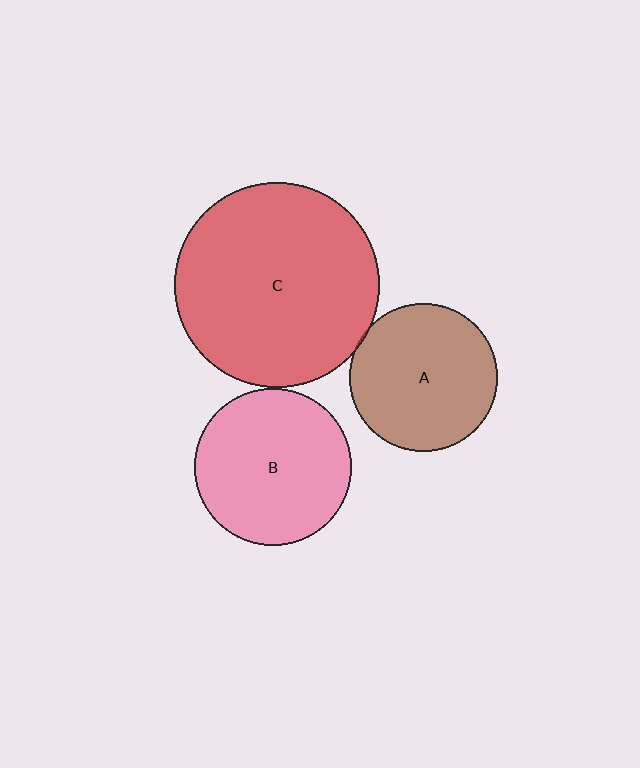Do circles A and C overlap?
Yes.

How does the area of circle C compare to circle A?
Approximately 1.9 times.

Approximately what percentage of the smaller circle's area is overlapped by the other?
Approximately 5%.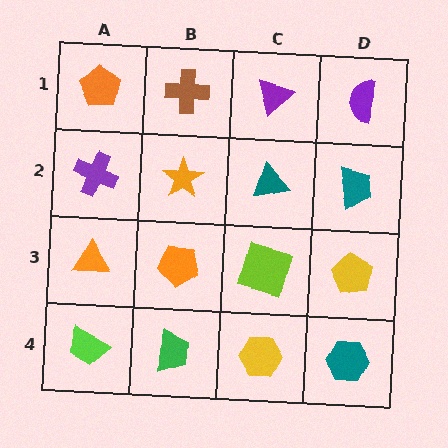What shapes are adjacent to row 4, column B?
An orange pentagon (row 3, column B), a lime trapezoid (row 4, column A), a yellow hexagon (row 4, column C).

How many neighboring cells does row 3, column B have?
4.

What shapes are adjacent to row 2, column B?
A brown cross (row 1, column B), an orange pentagon (row 3, column B), a purple cross (row 2, column A), a teal triangle (row 2, column C).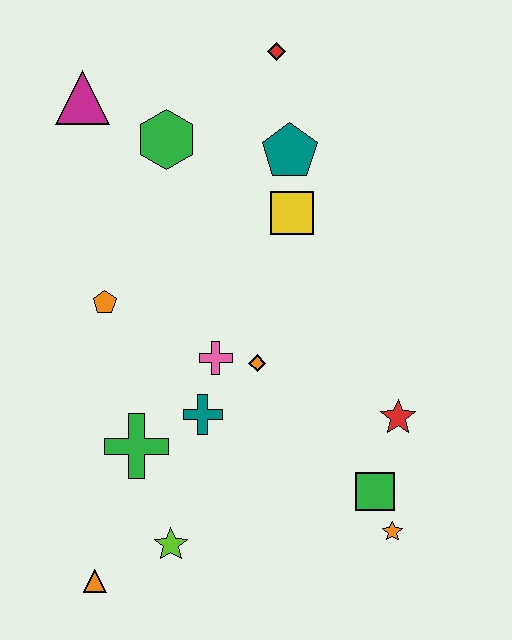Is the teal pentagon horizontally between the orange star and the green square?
No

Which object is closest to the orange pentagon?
The pink cross is closest to the orange pentagon.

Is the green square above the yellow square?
No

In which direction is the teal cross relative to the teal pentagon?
The teal cross is below the teal pentagon.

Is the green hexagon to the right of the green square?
No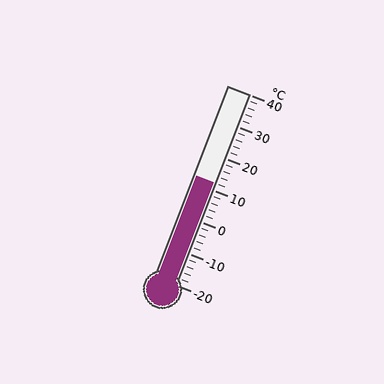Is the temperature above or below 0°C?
The temperature is above 0°C.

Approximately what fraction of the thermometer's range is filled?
The thermometer is filled to approximately 55% of its range.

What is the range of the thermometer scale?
The thermometer scale ranges from -20°C to 40°C.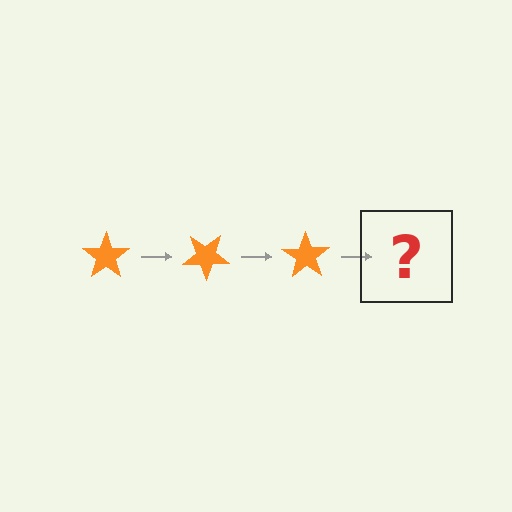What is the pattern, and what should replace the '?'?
The pattern is that the star rotates 35 degrees each step. The '?' should be an orange star rotated 105 degrees.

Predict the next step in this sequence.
The next step is an orange star rotated 105 degrees.